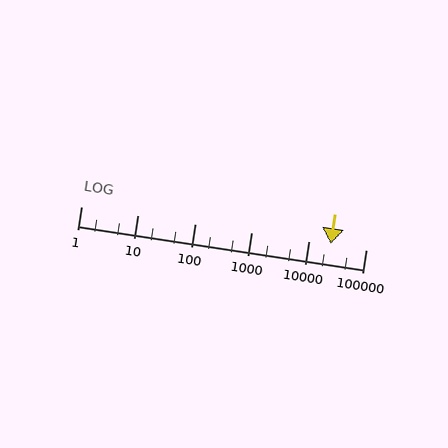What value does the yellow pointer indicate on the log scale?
The pointer indicates approximately 24000.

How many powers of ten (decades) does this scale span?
The scale spans 5 decades, from 1 to 100000.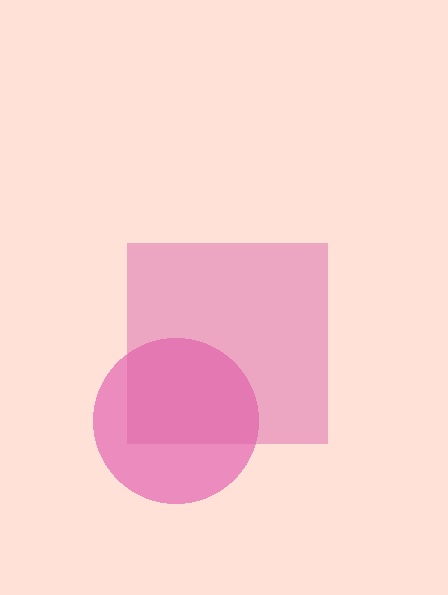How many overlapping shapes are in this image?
There are 2 overlapping shapes in the image.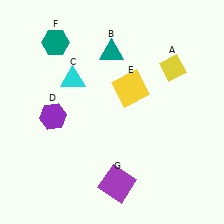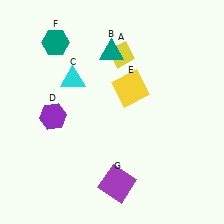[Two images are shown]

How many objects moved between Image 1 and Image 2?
1 object moved between the two images.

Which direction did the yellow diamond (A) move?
The yellow diamond (A) moved left.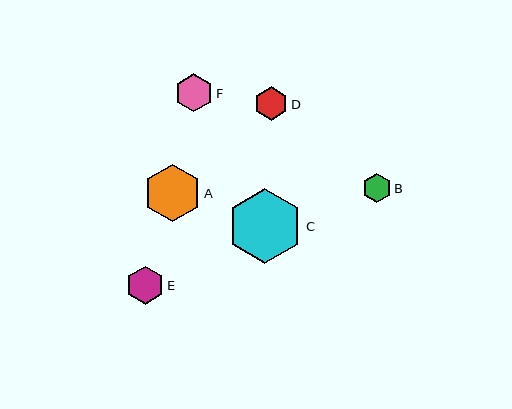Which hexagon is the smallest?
Hexagon B is the smallest with a size of approximately 29 pixels.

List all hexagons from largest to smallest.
From largest to smallest: C, A, E, F, D, B.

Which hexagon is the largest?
Hexagon C is the largest with a size of approximately 75 pixels.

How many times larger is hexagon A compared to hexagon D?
Hexagon A is approximately 1.7 times the size of hexagon D.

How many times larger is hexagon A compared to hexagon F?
Hexagon A is approximately 1.5 times the size of hexagon F.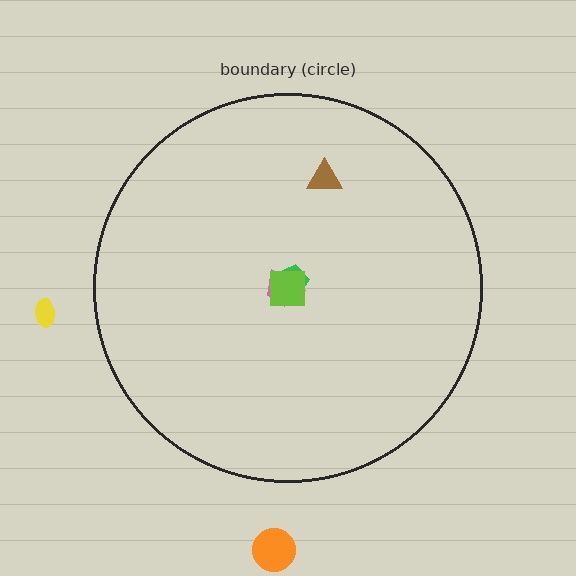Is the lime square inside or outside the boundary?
Inside.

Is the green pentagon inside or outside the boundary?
Inside.